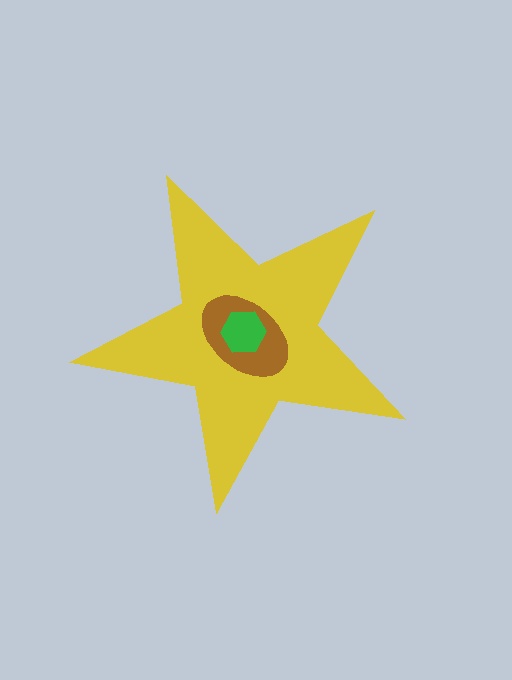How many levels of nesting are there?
3.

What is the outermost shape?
The yellow star.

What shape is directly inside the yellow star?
The brown ellipse.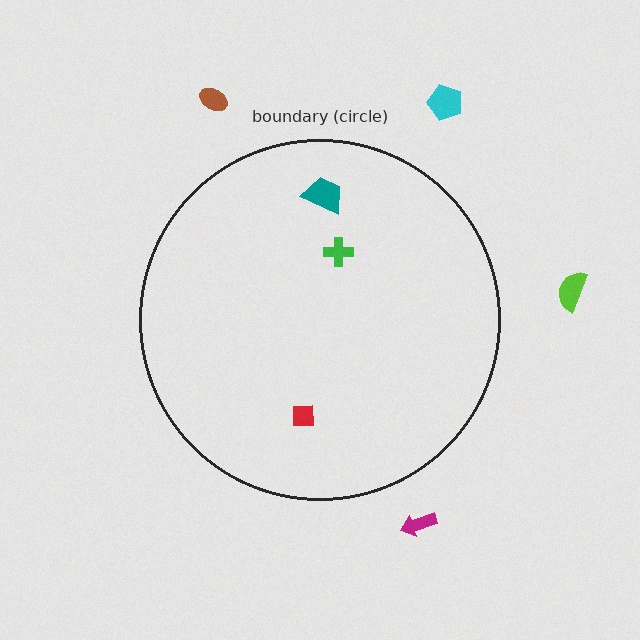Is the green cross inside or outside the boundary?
Inside.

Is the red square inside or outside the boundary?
Inside.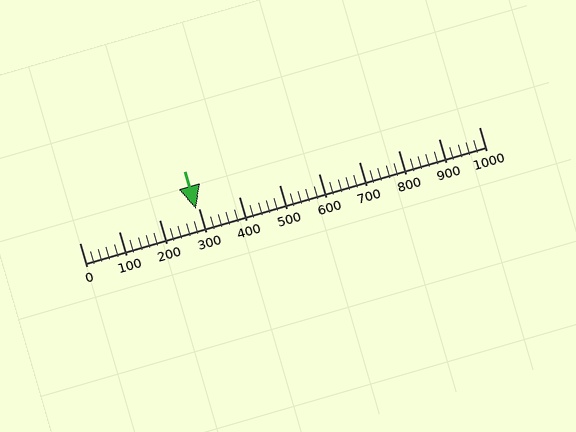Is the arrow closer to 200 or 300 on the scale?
The arrow is closer to 300.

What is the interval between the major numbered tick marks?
The major tick marks are spaced 100 units apart.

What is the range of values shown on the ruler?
The ruler shows values from 0 to 1000.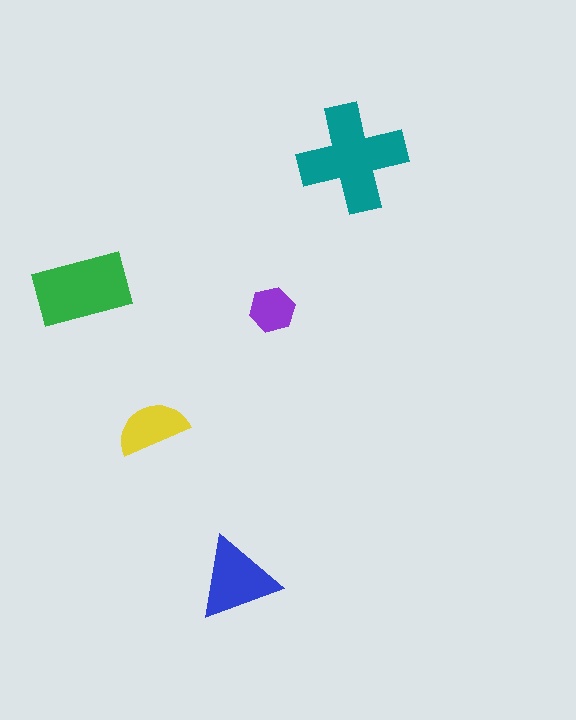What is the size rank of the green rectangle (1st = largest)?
2nd.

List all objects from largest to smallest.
The teal cross, the green rectangle, the blue triangle, the yellow semicircle, the purple hexagon.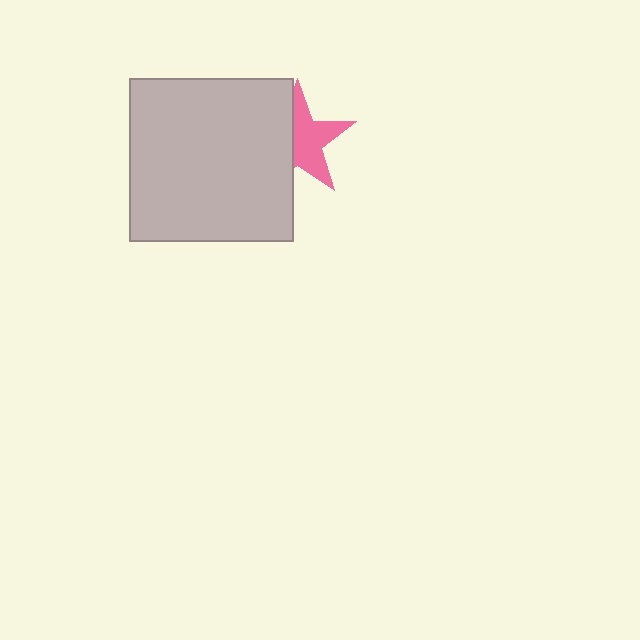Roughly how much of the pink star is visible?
About half of it is visible (roughly 58%).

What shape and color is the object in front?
The object in front is a light gray square.